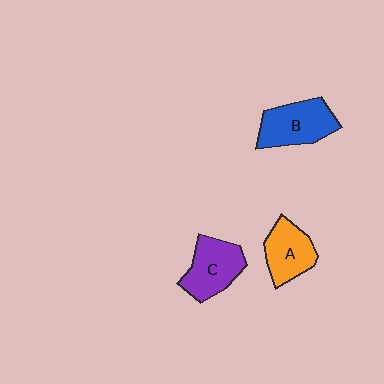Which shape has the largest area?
Shape B (blue).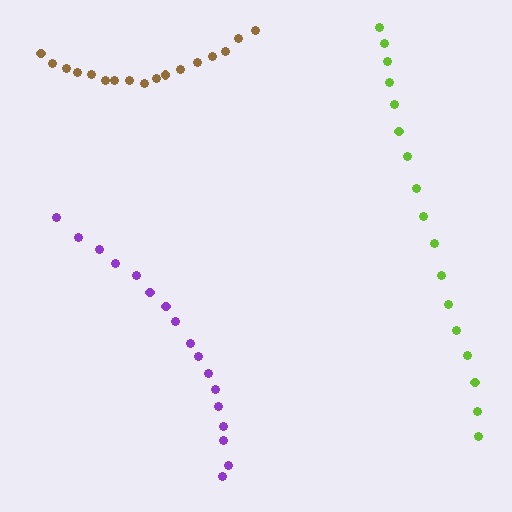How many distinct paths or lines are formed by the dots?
There are 3 distinct paths.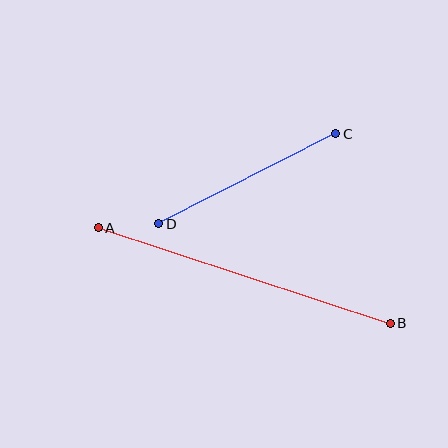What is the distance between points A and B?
The distance is approximately 307 pixels.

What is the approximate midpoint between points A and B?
The midpoint is at approximately (244, 276) pixels.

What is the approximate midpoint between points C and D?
The midpoint is at approximately (247, 179) pixels.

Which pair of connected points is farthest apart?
Points A and B are farthest apart.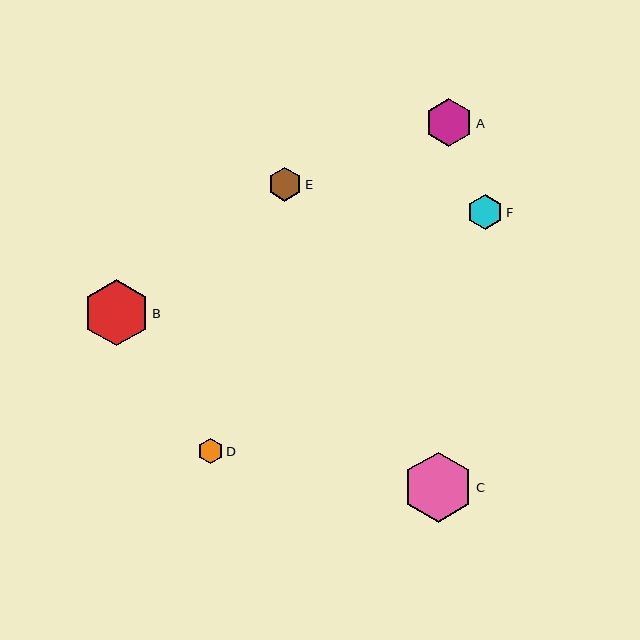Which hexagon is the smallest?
Hexagon D is the smallest with a size of approximately 25 pixels.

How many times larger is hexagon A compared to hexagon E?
Hexagon A is approximately 1.4 times the size of hexagon E.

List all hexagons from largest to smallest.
From largest to smallest: C, B, A, F, E, D.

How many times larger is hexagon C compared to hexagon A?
Hexagon C is approximately 1.5 times the size of hexagon A.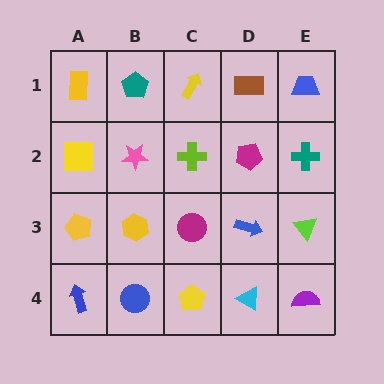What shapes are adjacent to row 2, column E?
A blue trapezoid (row 1, column E), a lime triangle (row 3, column E), a magenta pentagon (row 2, column D).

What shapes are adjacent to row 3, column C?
A lime cross (row 2, column C), a yellow pentagon (row 4, column C), a yellow hexagon (row 3, column B), a blue arrow (row 3, column D).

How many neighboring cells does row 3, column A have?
3.